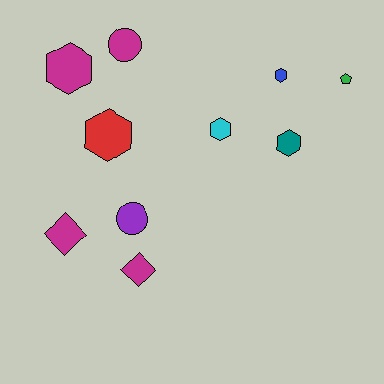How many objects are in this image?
There are 10 objects.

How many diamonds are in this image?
There are 2 diamonds.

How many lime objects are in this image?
There are no lime objects.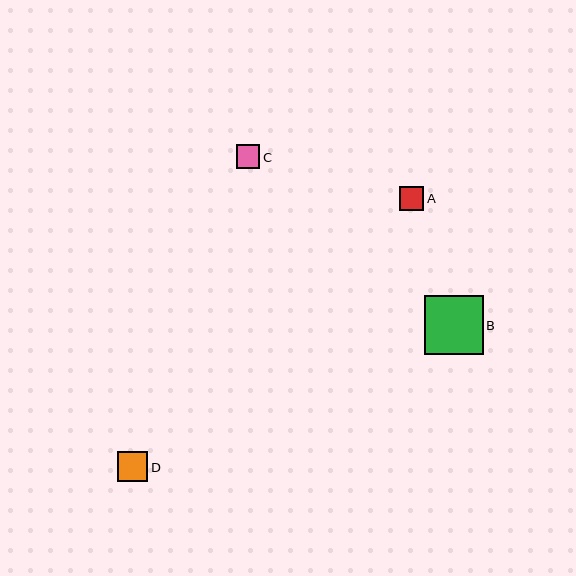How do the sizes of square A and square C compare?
Square A and square C are approximately the same size.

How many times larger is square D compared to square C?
Square D is approximately 1.3 times the size of square C.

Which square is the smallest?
Square C is the smallest with a size of approximately 23 pixels.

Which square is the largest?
Square B is the largest with a size of approximately 59 pixels.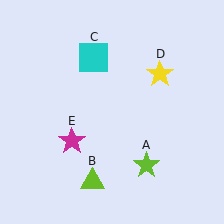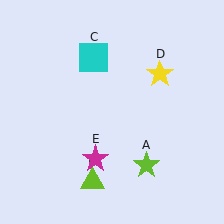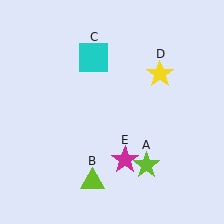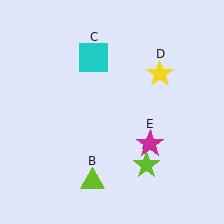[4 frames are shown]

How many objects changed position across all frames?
1 object changed position: magenta star (object E).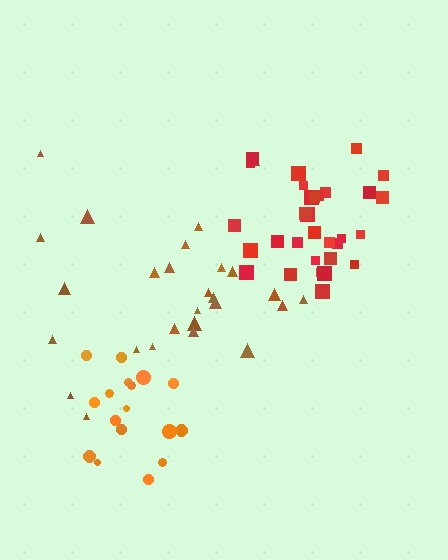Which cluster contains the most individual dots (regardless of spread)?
Red (31).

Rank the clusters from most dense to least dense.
orange, red, brown.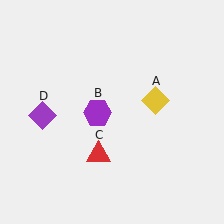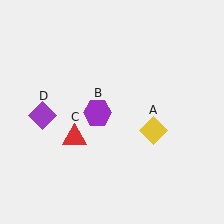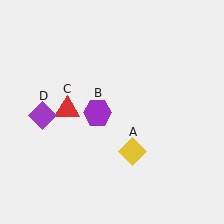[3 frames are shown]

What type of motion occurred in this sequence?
The yellow diamond (object A), red triangle (object C) rotated clockwise around the center of the scene.